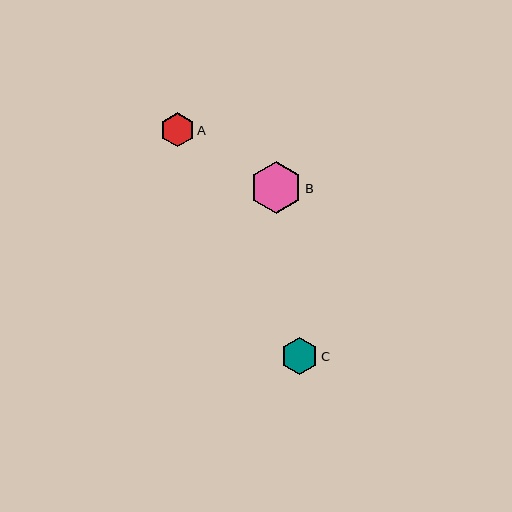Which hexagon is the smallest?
Hexagon A is the smallest with a size of approximately 34 pixels.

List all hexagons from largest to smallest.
From largest to smallest: B, C, A.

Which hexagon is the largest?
Hexagon B is the largest with a size of approximately 52 pixels.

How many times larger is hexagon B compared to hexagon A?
Hexagon B is approximately 1.5 times the size of hexagon A.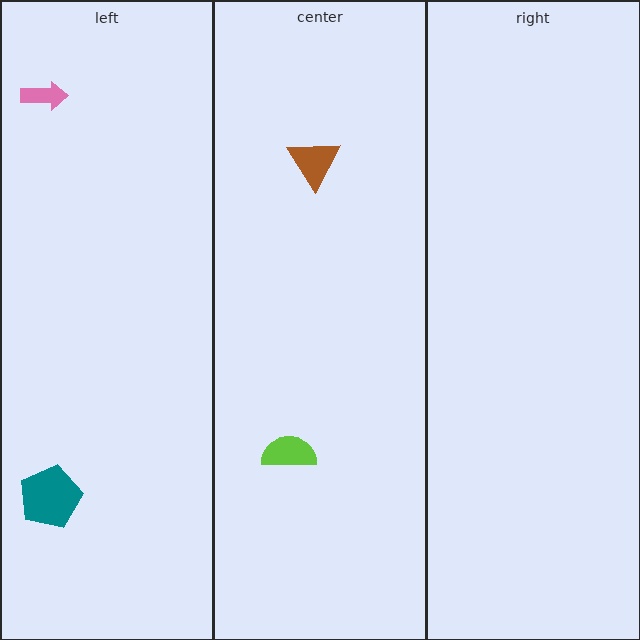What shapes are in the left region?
The pink arrow, the teal pentagon.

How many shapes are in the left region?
2.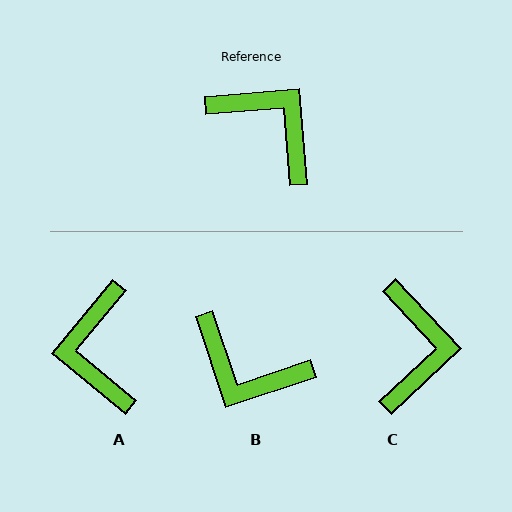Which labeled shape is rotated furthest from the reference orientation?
B, about 167 degrees away.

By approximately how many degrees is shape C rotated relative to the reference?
Approximately 52 degrees clockwise.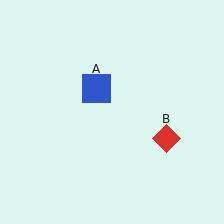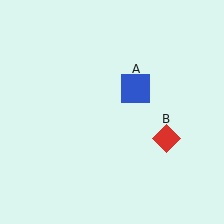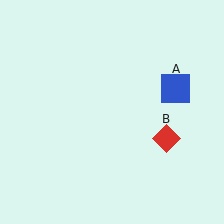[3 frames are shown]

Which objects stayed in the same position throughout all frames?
Red diamond (object B) remained stationary.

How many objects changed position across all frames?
1 object changed position: blue square (object A).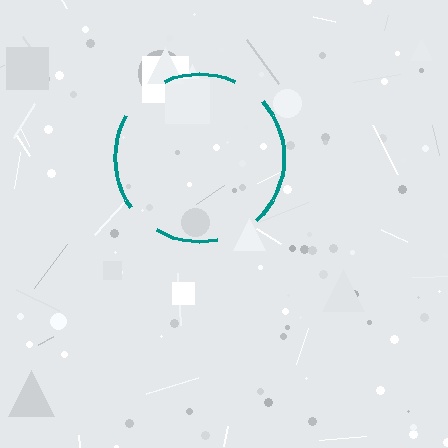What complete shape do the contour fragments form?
The contour fragments form a circle.